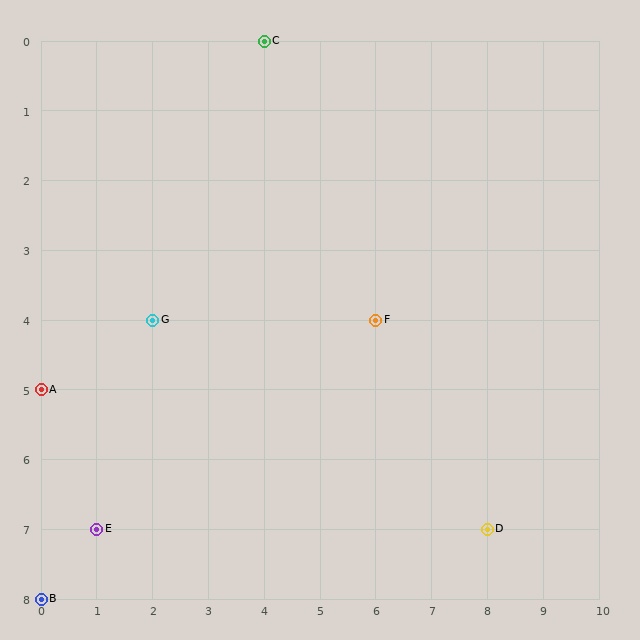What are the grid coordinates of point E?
Point E is at grid coordinates (1, 7).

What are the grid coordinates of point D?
Point D is at grid coordinates (8, 7).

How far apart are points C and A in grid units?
Points C and A are 4 columns and 5 rows apart (about 6.4 grid units diagonally).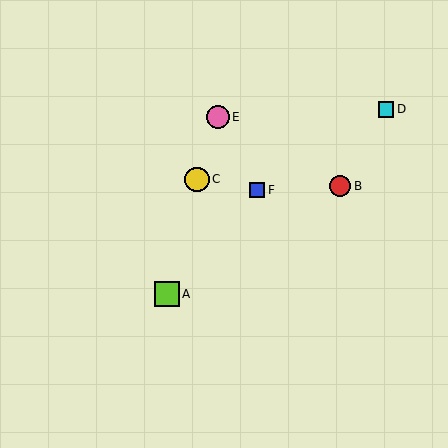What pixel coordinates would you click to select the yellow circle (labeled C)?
Click at (197, 179) to select the yellow circle C.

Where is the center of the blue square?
The center of the blue square is at (257, 190).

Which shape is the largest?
The lime square (labeled A) is the largest.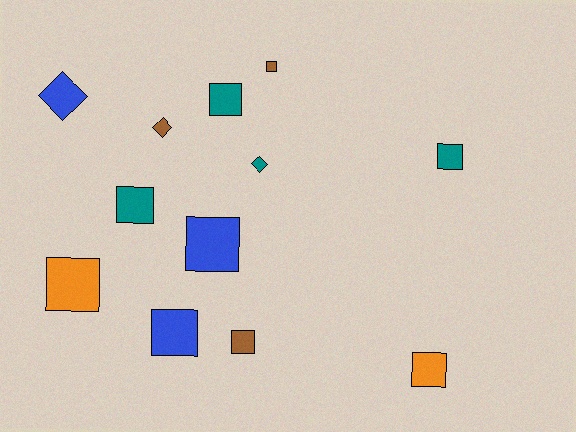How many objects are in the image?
There are 12 objects.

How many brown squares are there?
There are 2 brown squares.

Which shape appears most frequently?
Square, with 9 objects.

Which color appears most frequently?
Teal, with 4 objects.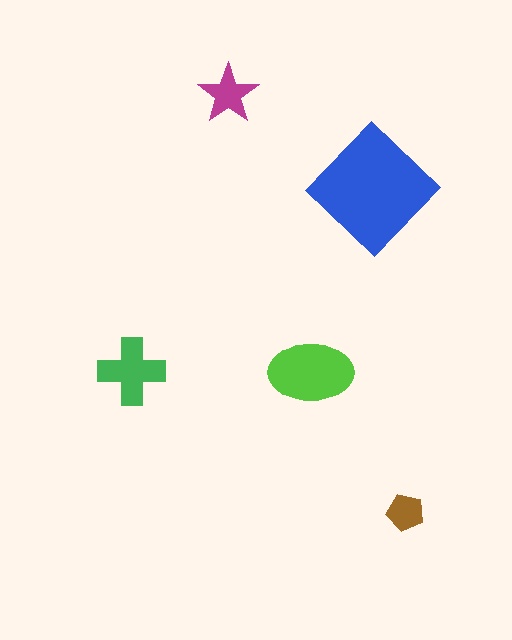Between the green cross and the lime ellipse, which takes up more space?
The lime ellipse.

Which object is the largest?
The blue diamond.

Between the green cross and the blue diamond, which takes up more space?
The blue diamond.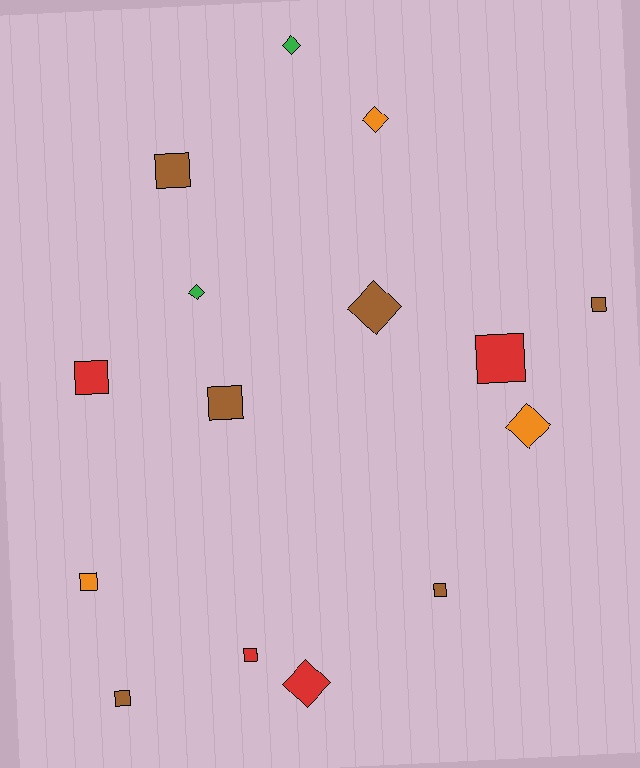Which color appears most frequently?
Brown, with 6 objects.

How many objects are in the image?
There are 15 objects.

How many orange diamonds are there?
There are 2 orange diamonds.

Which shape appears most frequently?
Square, with 9 objects.